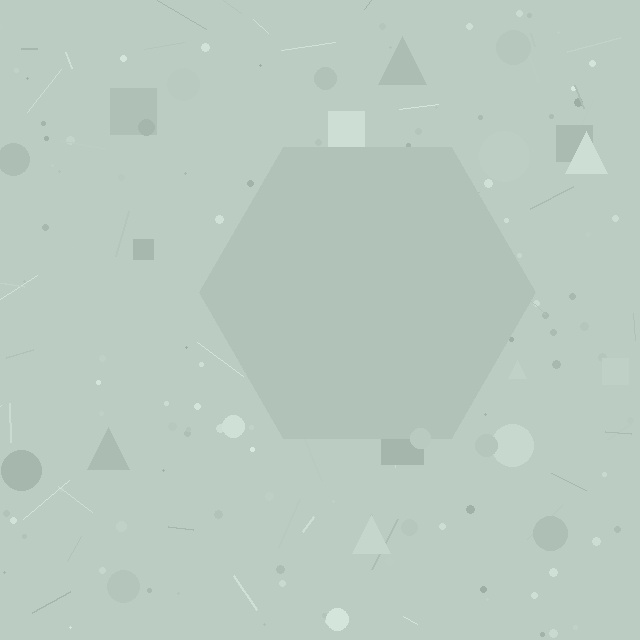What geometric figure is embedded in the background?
A hexagon is embedded in the background.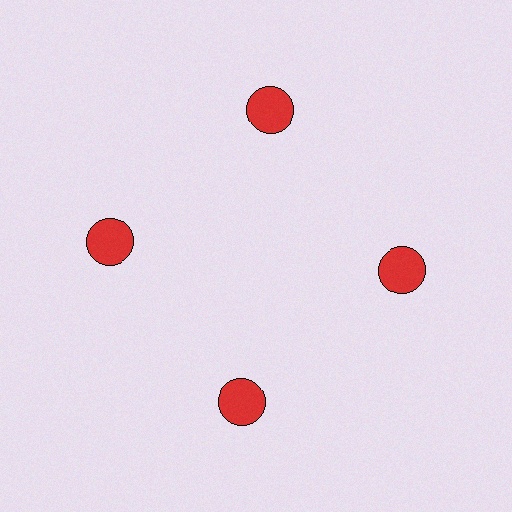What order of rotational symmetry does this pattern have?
This pattern has 4-fold rotational symmetry.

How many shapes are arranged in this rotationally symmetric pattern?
There are 4 shapes, arranged in 4 groups of 1.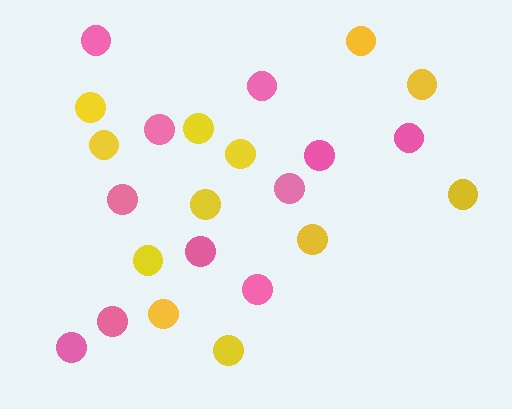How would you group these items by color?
There are 2 groups: one group of pink circles (11) and one group of yellow circles (12).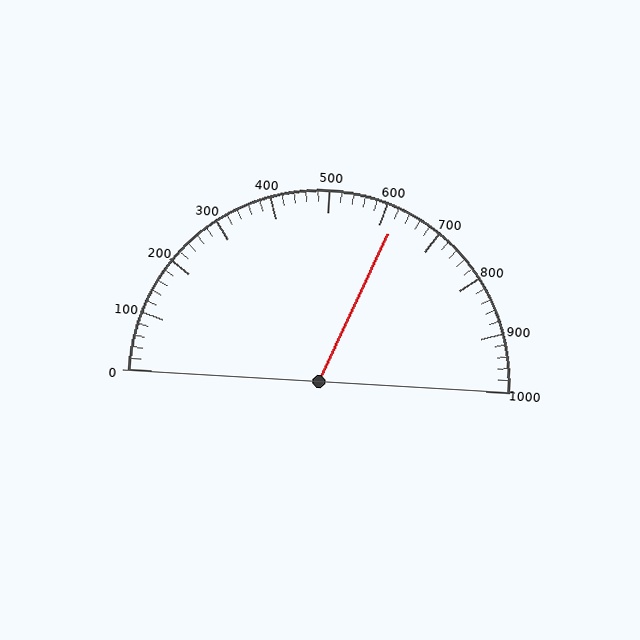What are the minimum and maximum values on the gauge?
The gauge ranges from 0 to 1000.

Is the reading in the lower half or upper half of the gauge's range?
The reading is in the upper half of the range (0 to 1000).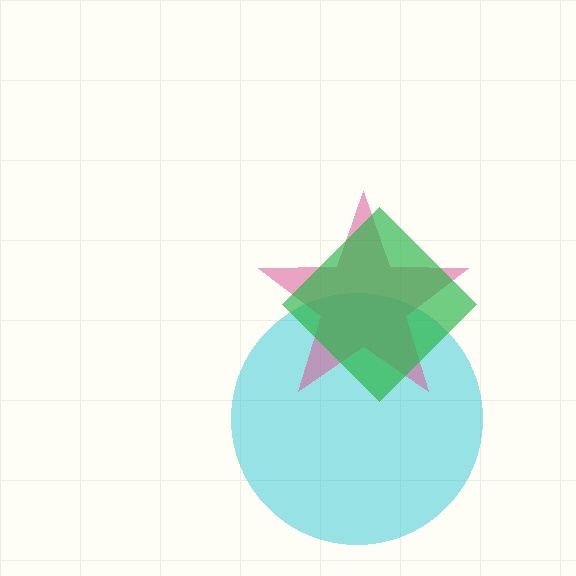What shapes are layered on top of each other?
The layered shapes are: a cyan circle, a pink star, a green diamond.